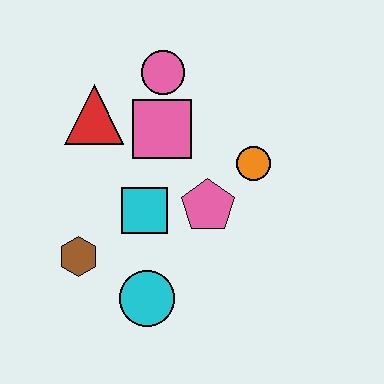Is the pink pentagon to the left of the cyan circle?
No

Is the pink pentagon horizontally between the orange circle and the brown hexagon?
Yes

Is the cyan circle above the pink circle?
No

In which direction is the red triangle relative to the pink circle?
The red triangle is to the left of the pink circle.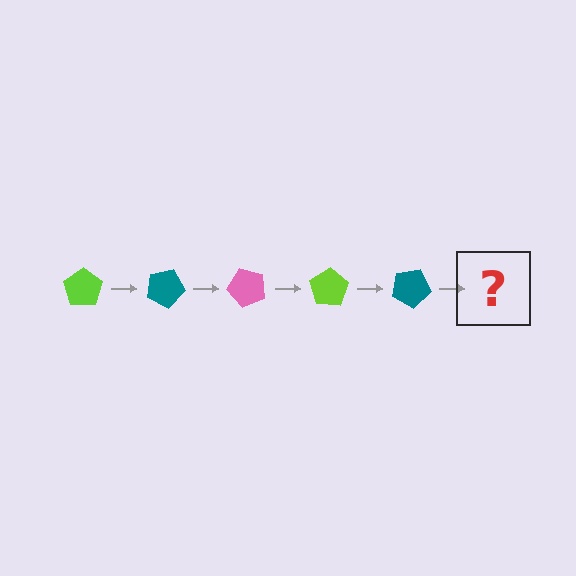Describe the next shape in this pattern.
It should be a pink pentagon, rotated 125 degrees from the start.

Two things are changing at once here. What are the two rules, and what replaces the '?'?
The two rules are that it rotates 25 degrees each step and the color cycles through lime, teal, and pink. The '?' should be a pink pentagon, rotated 125 degrees from the start.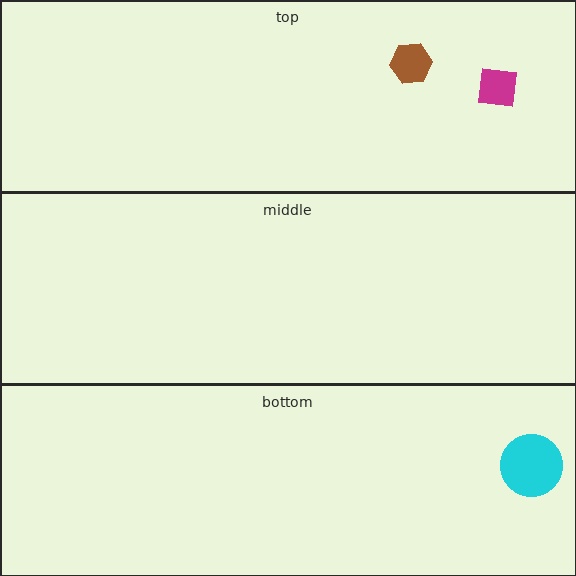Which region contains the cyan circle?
The bottom region.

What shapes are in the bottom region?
The cyan circle.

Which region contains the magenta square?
The top region.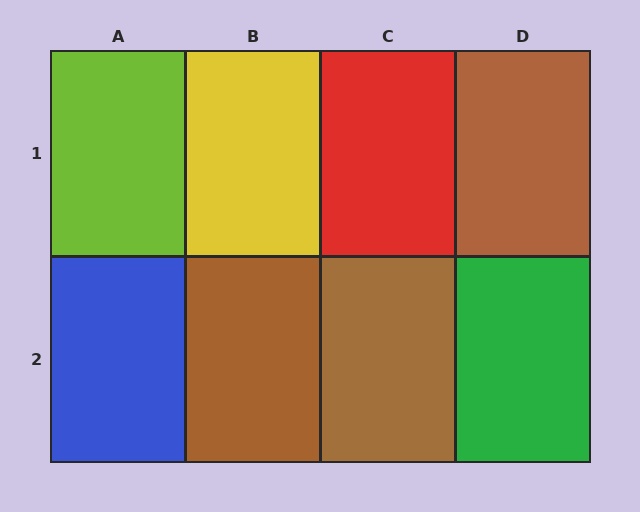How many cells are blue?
1 cell is blue.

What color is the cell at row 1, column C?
Red.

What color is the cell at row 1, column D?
Brown.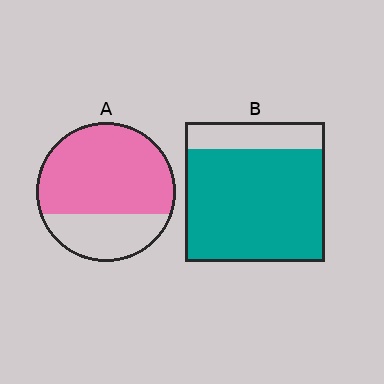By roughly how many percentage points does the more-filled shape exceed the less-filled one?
By roughly 10 percentage points (B over A).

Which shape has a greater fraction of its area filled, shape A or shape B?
Shape B.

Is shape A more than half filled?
Yes.